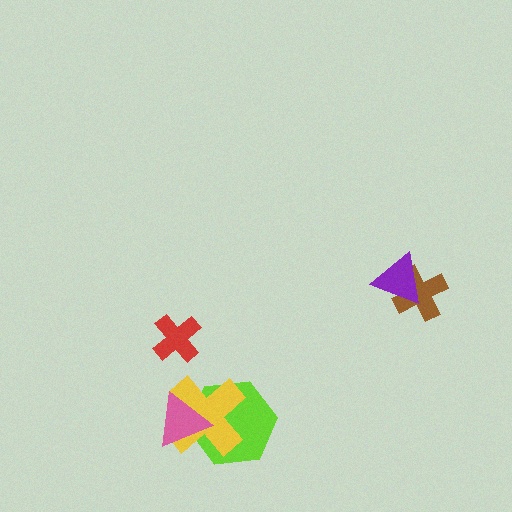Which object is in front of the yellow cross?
The pink triangle is in front of the yellow cross.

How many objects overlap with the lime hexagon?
2 objects overlap with the lime hexagon.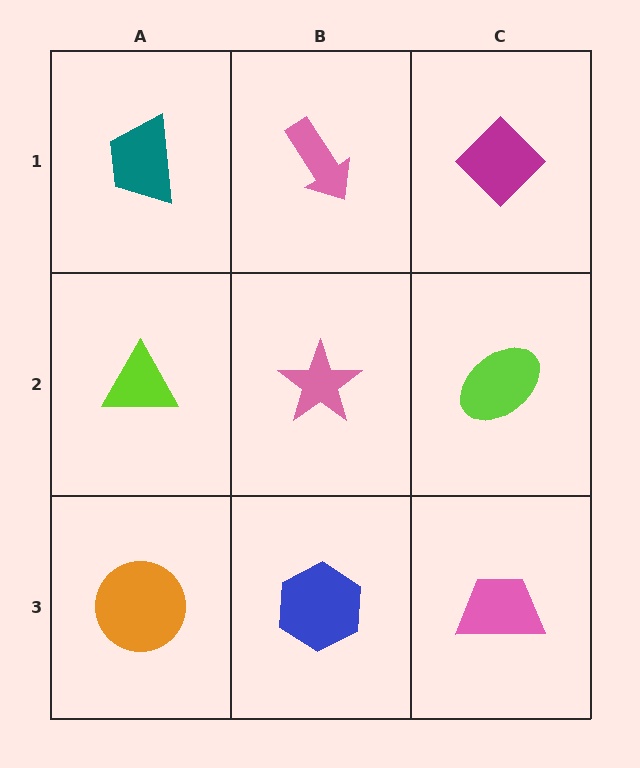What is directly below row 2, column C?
A pink trapezoid.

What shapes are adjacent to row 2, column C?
A magenta diamond (row 1, column C), a pink trapezoid (row 3, column C), a pink star (row 2, column B).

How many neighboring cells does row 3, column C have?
2.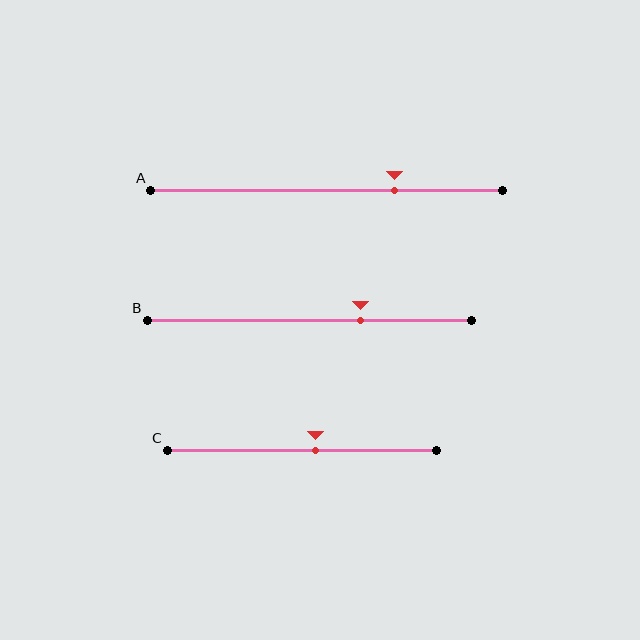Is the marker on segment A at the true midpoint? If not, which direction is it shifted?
No, the marker on segment A is shifted to the right by about 19% of the segment length.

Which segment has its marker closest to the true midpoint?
Segment C has its marker closest to the true midpoint.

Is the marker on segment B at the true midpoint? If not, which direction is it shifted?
No, the marker on segment B is shifted to the right by about 16% of the segment length.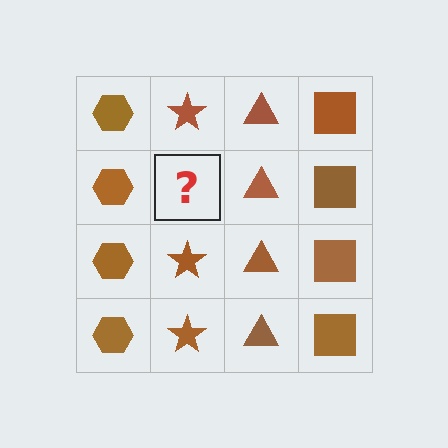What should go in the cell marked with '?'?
The missing cell should contain a brown star.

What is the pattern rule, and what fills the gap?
The rule is that each column has a consistent shape. The gap should be filled with a brown star.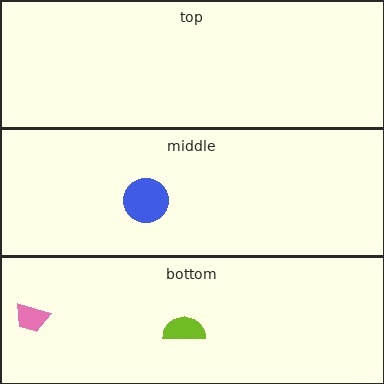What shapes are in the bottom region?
The lime semicircle, the pink trapezoid.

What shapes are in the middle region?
The blue circle.